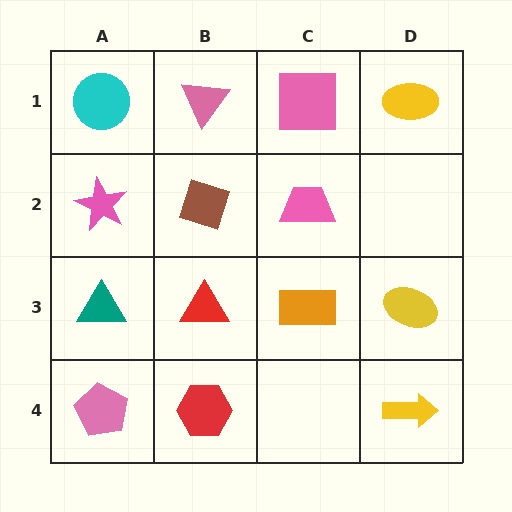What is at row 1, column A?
A cyan circle.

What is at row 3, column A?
A teal triangle.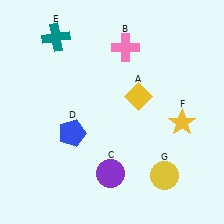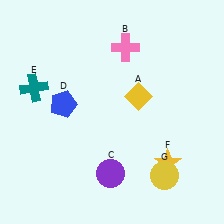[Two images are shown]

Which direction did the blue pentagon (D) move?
The blue pentagon (D) moved up.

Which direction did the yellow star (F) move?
The yellow star (F) moved down.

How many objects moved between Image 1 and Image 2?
3 objects moved between the two images.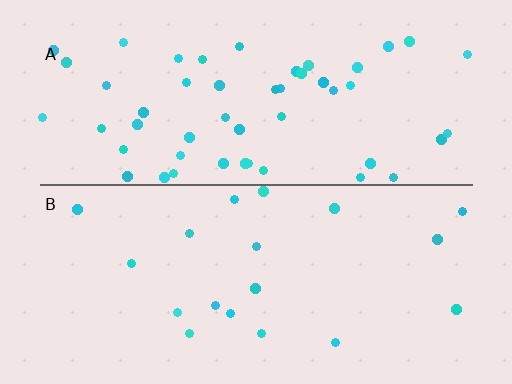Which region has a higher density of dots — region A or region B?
A (the top).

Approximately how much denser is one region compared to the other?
Approximately 2.8× — region A over region B.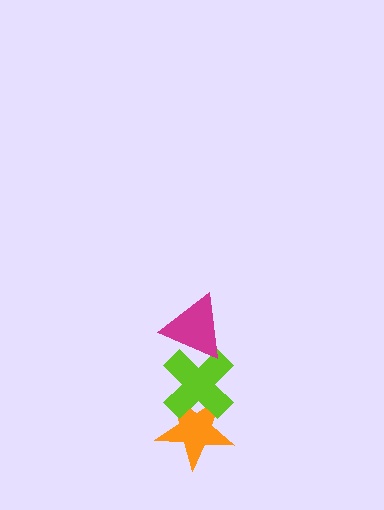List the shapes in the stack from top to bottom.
From top to bottom: the magenta triangle, the lime cross, the orange star.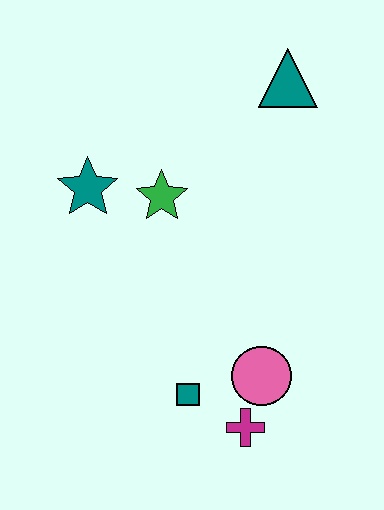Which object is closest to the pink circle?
The magenta cross is closest to the pink circle.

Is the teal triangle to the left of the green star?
No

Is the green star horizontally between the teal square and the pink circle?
No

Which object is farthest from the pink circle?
The teal triangle is farthest from the pink circle.